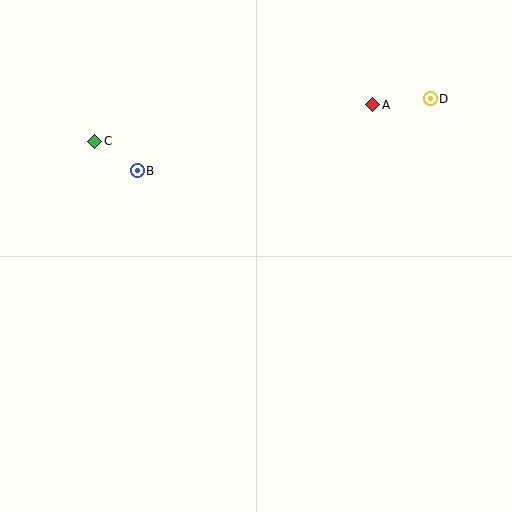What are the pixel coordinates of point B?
Point B is at (137, 171).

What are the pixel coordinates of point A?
Point A is at (373, 105).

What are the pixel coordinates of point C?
Point C is at (95, 141).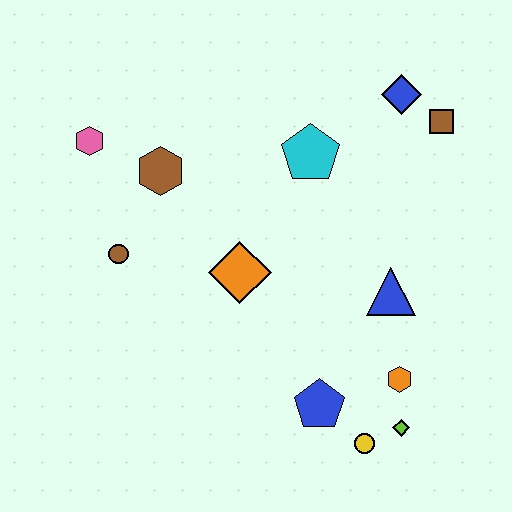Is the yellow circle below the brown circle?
Yes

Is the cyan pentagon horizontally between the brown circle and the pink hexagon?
No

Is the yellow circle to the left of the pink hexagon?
No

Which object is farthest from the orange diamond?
The brown square is farthest from the orange diamond.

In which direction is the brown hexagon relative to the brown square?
The brown hexagon is to the left of the brown square.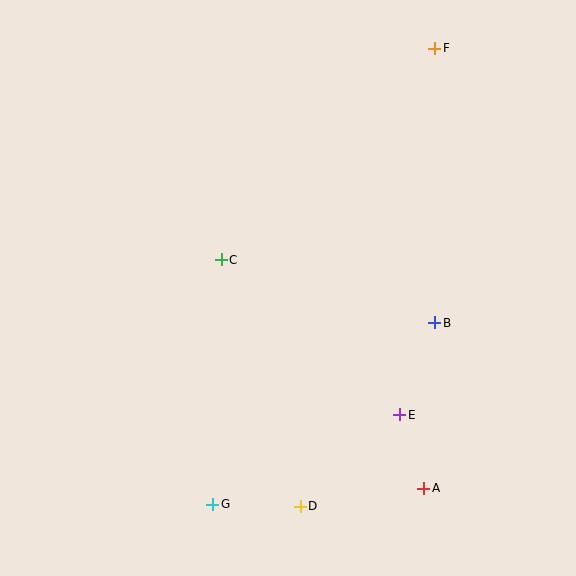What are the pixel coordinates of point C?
Point C is at (221, 260).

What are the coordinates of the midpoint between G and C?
The midpoint between G and C is at (217, 382).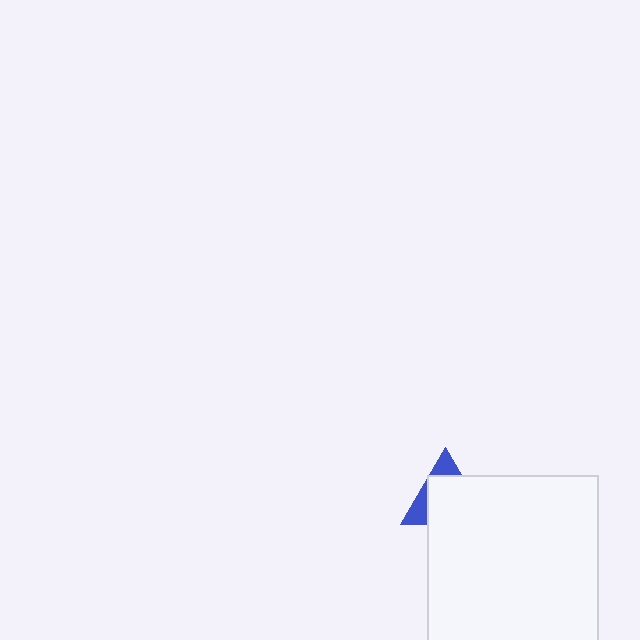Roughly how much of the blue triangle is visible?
A small part of it is visible (roughly 32%).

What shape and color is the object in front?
The object in front is a white square.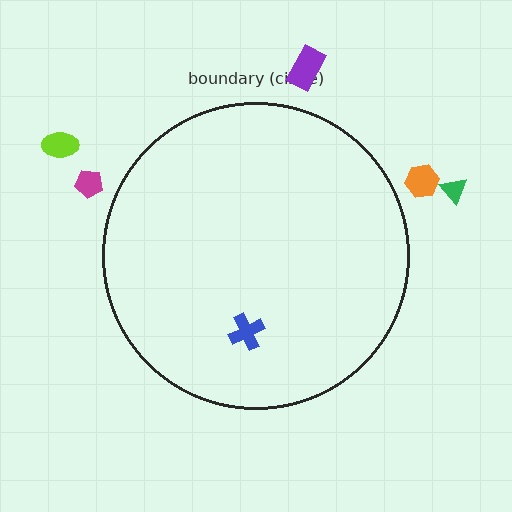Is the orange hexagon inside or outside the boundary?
Outside.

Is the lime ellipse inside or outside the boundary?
Outside.